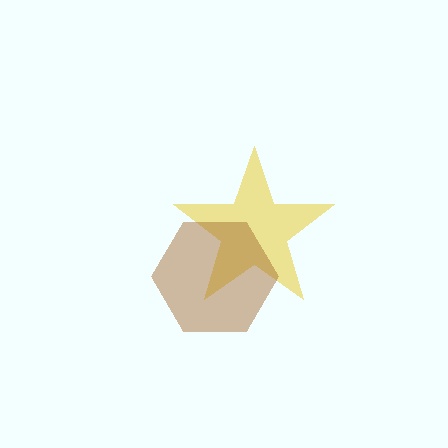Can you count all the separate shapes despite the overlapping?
Yes, there are 2 separate shapes.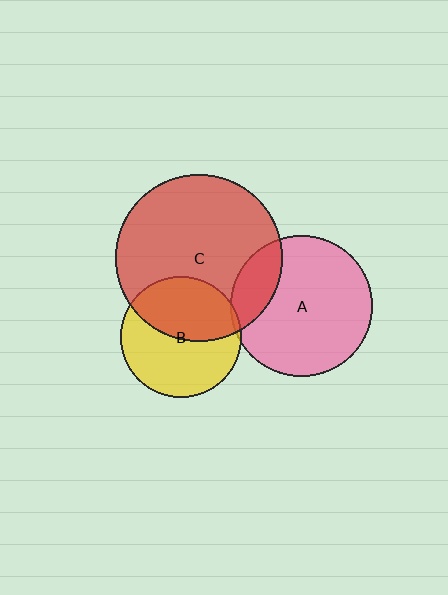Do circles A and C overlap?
Yes.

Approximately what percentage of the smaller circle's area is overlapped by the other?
Approximately 20%.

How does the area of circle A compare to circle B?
Approximately 1.4 times.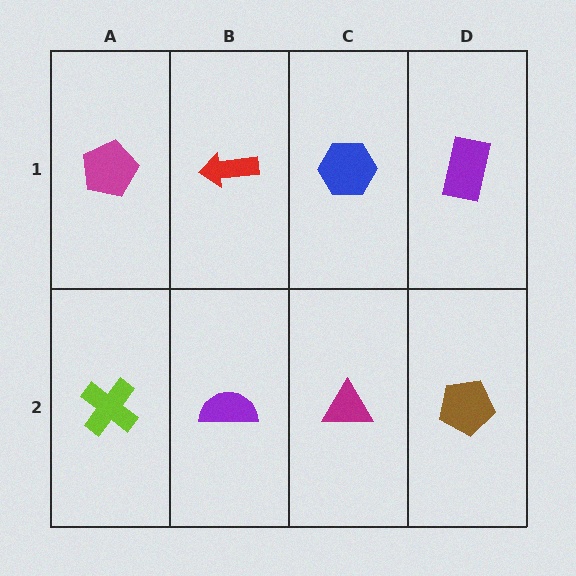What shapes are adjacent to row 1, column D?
A brown pentagon (row 2, column D), a blue hexagon (row 1, column C).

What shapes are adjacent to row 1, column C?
A magenta triangle (row 2, column C), a red arrow (row 1, column B), a purple rectangle (row 1, column D).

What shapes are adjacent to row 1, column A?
A lime cross (row 2, column A), a red arrow (row 1, column B).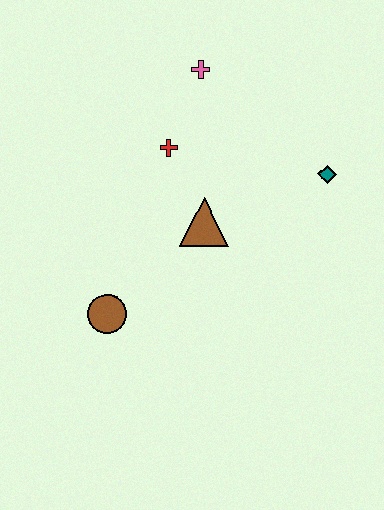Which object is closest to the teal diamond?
The brown triangle is closest to the teal diamond.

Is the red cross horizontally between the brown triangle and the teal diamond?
No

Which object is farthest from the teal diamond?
The brown circle is farthest from the teal diamond.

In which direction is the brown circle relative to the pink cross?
The brown circle is below the pink cross.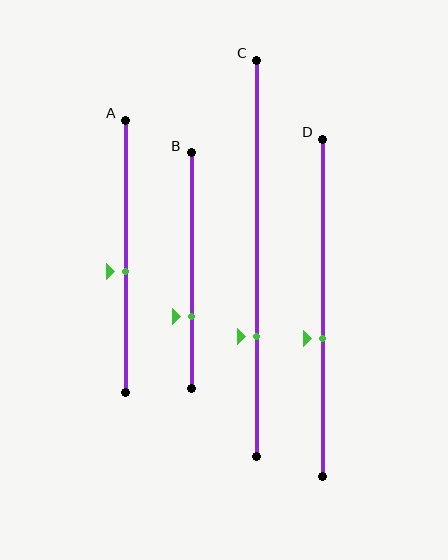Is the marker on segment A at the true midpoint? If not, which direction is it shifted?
No, the marker on segment A is shifted downward by about 6% of the segment length.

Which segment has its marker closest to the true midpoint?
Segment A has its marker closest to the true midpoint.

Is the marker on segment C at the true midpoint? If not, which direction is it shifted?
No, the marker on segment C is shifted downward by about 20% of the segment length.